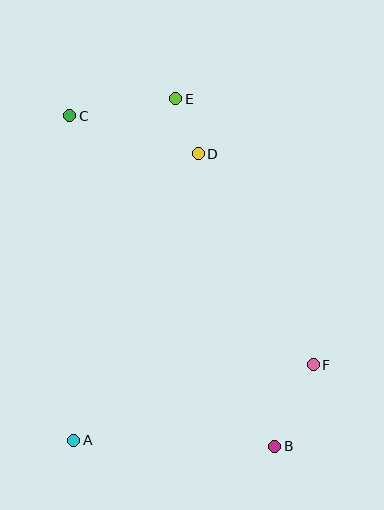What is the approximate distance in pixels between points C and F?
The distance between C and F is approximately 348 pixels.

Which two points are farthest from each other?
Points B and C are farthest from each other.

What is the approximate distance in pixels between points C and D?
The distance between C and D is approximately 134 pixels.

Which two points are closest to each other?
Points D and E are closest to each other.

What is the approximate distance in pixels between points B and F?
The distance between B and F is approximately 90 pixels.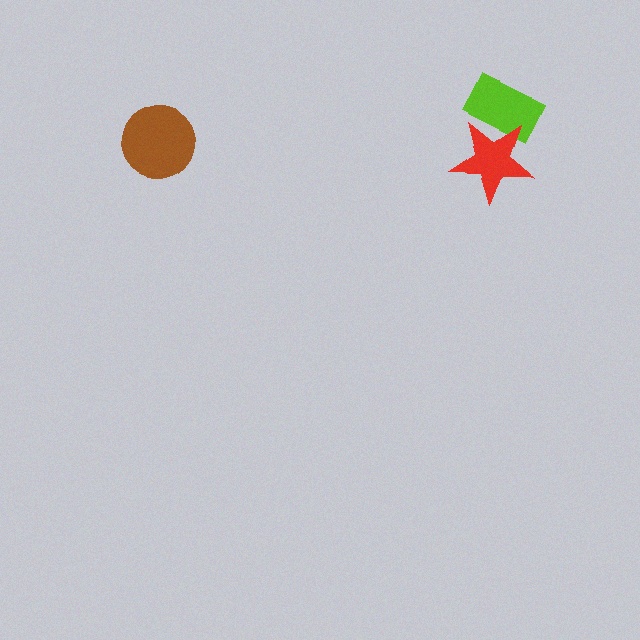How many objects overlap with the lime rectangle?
1 object overlaps with the lime rectangle.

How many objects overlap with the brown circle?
0 objects overlap with the brown circle.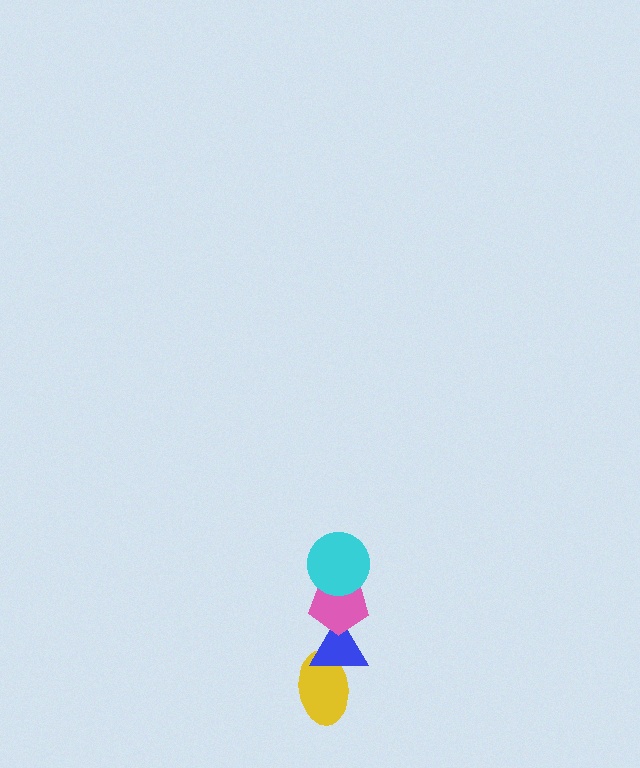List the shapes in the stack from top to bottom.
From top to bottom: the cyan circle, the pink pentagon, the blue triangle, the yellow ellipse.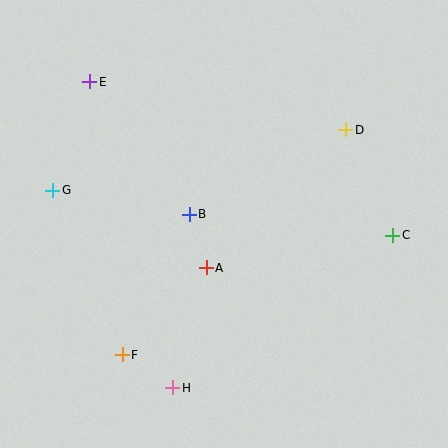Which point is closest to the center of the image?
Point B at (189, 214) is closest to the center.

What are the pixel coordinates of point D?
Point D is at (346, 130).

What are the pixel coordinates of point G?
Point G is at (53, 190).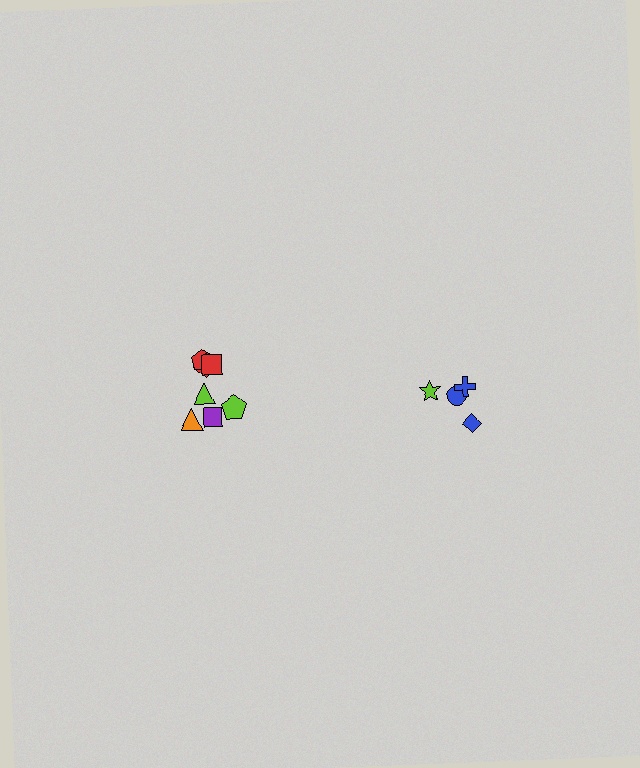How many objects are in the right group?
There are 4 objects.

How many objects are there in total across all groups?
There are 12 objects.